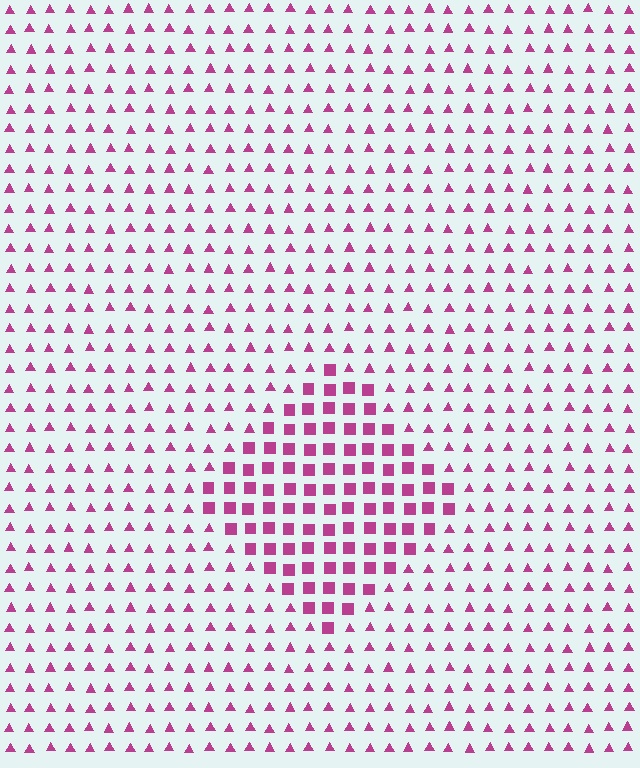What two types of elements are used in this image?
The image uses squares inside the diamond region and triangles outside it.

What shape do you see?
I see a diamond.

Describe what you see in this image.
The image is filled with small magenta elements arranged in a uniform grid. A diamond-shaped region contains squares, while the surrounding area contains triangles. The boundary is defined purely by the change in element shape.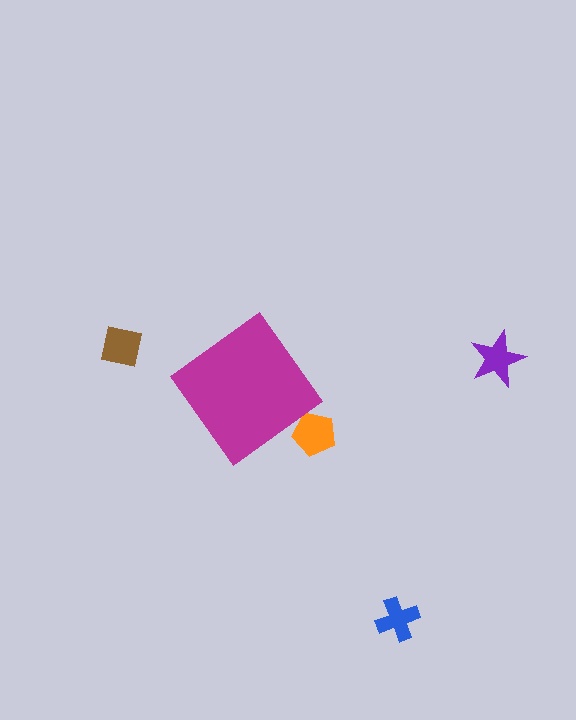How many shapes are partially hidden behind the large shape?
1 shape is partially hidden.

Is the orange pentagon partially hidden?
Yes, the orange pentagon is partially hidden behind the magenta diamond.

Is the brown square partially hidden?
No, the brown square is fully visible.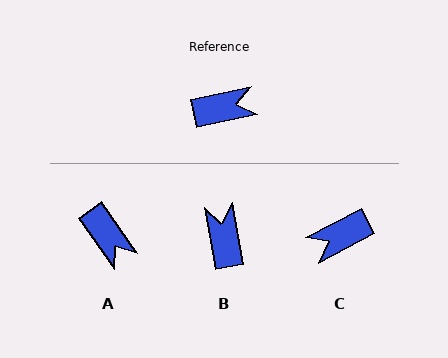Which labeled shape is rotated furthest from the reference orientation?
C, about 164 degrees away.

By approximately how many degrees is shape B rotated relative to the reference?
Approximately 88 degrees counter-clockwise.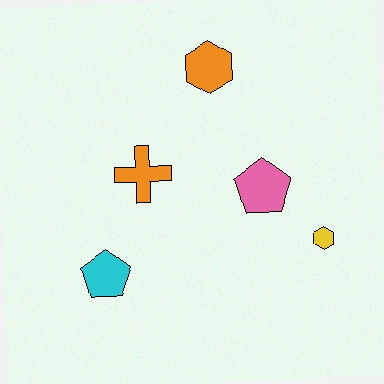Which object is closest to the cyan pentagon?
The orange cross is closest to the cyan pentagon.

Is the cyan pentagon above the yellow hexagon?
No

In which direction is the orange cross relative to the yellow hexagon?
The orange cross is to the left of the yellow hexagon.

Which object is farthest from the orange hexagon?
The cyan pentagon is farthest from the orange hexagon.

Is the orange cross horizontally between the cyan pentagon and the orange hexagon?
Yes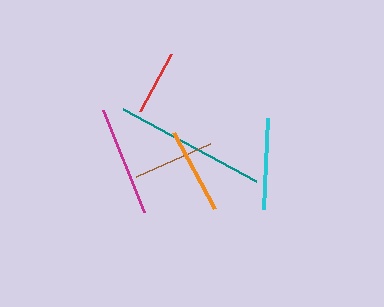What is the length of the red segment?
The red segment is approximately 65 pixels long.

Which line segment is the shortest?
The red line is the shortest at approximately 65 pixels.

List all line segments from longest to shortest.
From longest to shortest: teal, magenta, cyan, orange, brown, red.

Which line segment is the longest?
The teal line is the longest at approximately 152 pixels.